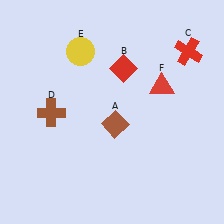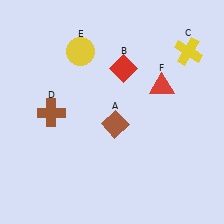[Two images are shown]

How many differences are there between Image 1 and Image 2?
There is 1 difference between the two images.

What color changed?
The cross (C) changed from red in Image 1 to yellow in Image 2.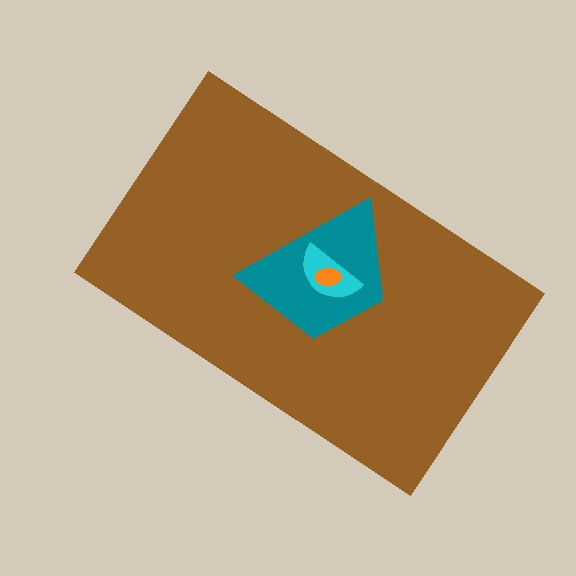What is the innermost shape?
The orange ellipse.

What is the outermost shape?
The brown rectangle.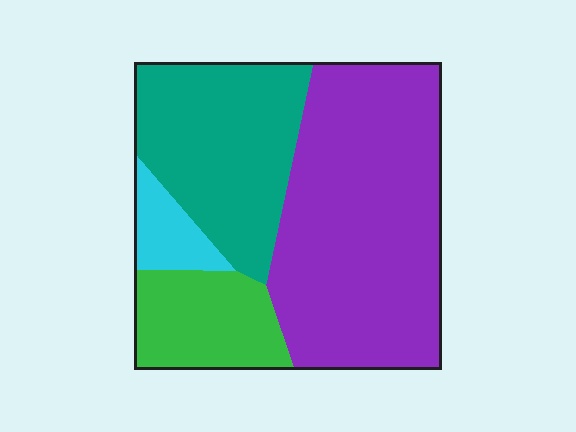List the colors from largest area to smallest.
From largest to smallest: purple, teal, green, cyan.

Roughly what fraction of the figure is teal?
Teal covers 29% of the figure.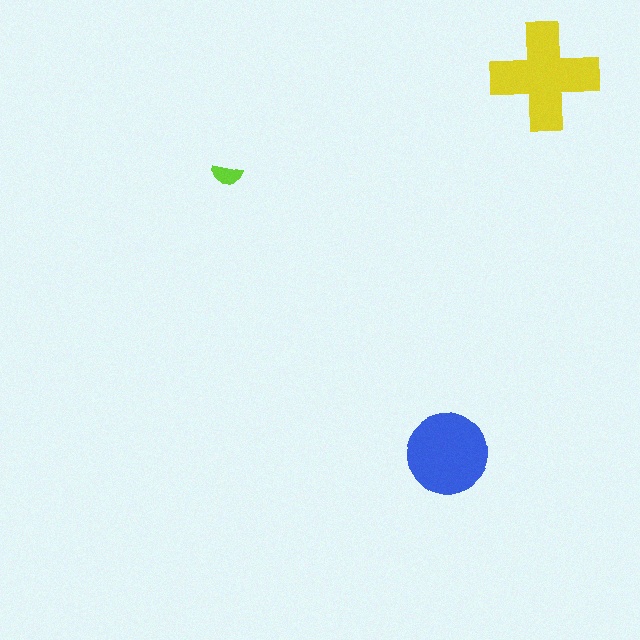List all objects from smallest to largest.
The lime semicircle, the blue circle, the yellow cross.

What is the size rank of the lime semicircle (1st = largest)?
3rd.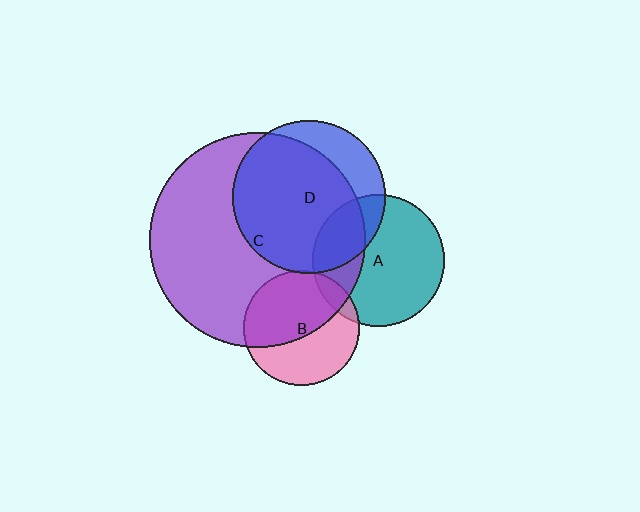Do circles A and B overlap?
Yes.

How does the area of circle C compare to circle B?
Approximately 3.5 times.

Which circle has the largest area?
Circle C (purple).